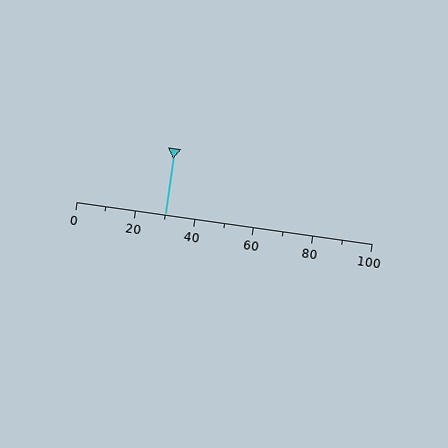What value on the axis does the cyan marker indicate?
The marker indicates approximately 30.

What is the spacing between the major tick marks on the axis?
The major ticks are spaced 20 apart.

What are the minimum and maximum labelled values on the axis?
The axis runs from 0 to 100.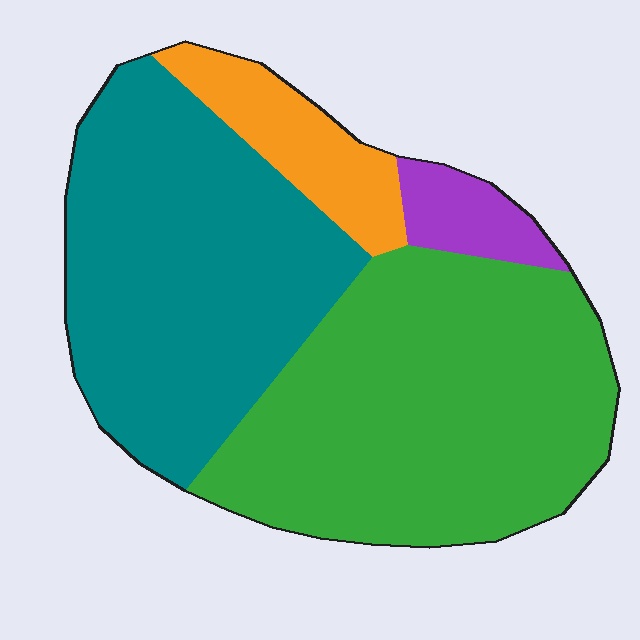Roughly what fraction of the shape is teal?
Teal covers about 40% of the shape.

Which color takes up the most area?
Green, at roughly 45%.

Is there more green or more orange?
Green.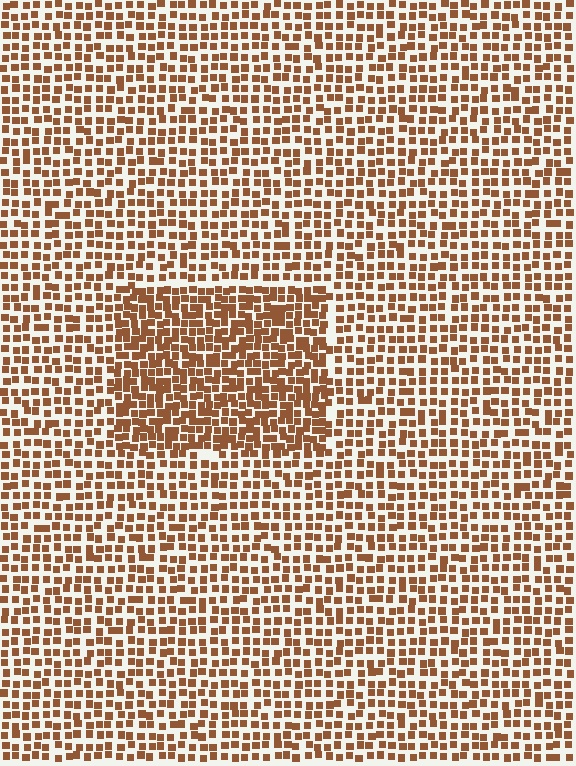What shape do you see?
I see a rectangle.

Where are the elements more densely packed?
The elements are more densely packed inside the rectangle boundary.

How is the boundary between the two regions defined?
The boundary is defined by a change in element density (approximately 1.6x ratio). All elements are the same color, size, and shape.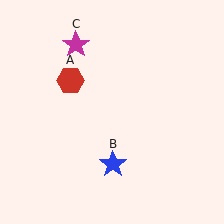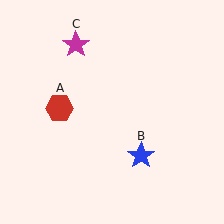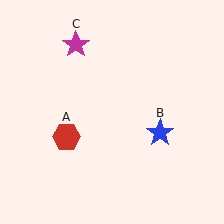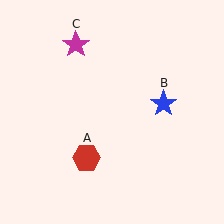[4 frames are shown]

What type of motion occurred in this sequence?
The red hexagon (object A), blue star (object B) rotated counterclockwise around the center of the scene.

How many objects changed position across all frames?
2 objects changed position: red hexagon (object A), blue star (object B).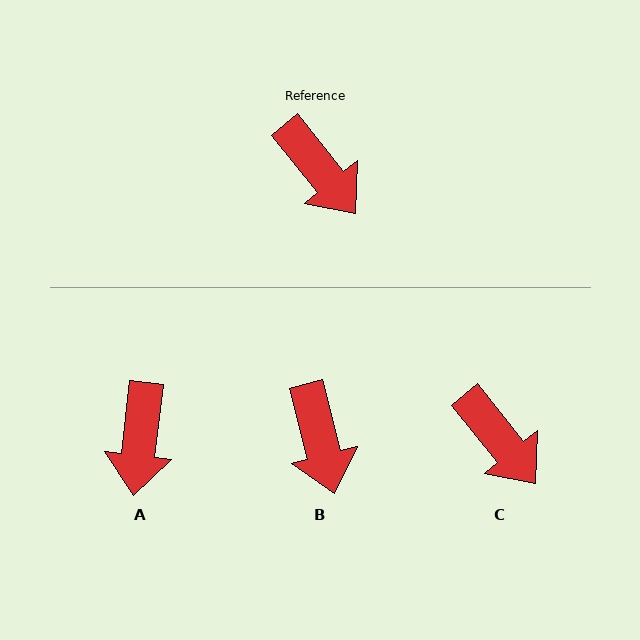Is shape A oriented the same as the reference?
No, it is off by about 45 degrees.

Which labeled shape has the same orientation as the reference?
C.